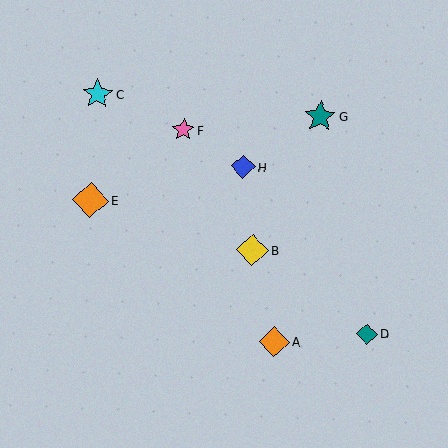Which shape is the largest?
The orange diamond (labeled E) is the largest.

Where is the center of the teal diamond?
The center of the teal diamond is at (367, 334).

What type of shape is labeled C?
Shape C is a cyan star.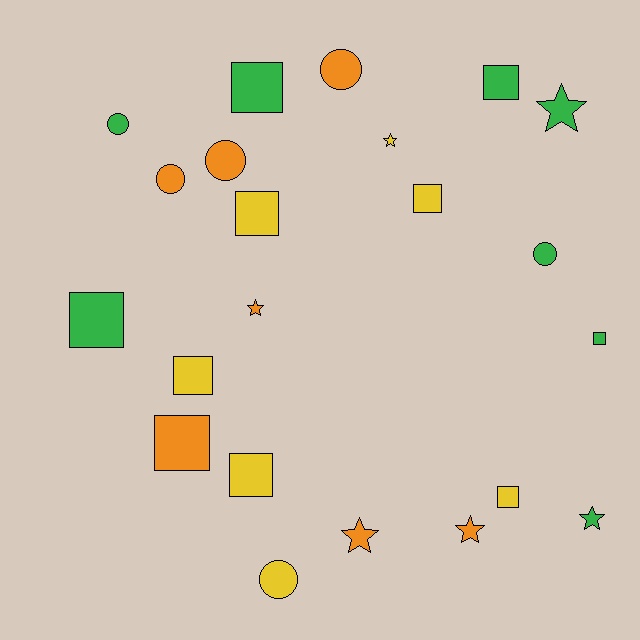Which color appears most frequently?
Green, with 8 objects.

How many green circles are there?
There are 2 green circles.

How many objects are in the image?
There are 22 objects.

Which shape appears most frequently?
Square, with 10 objects.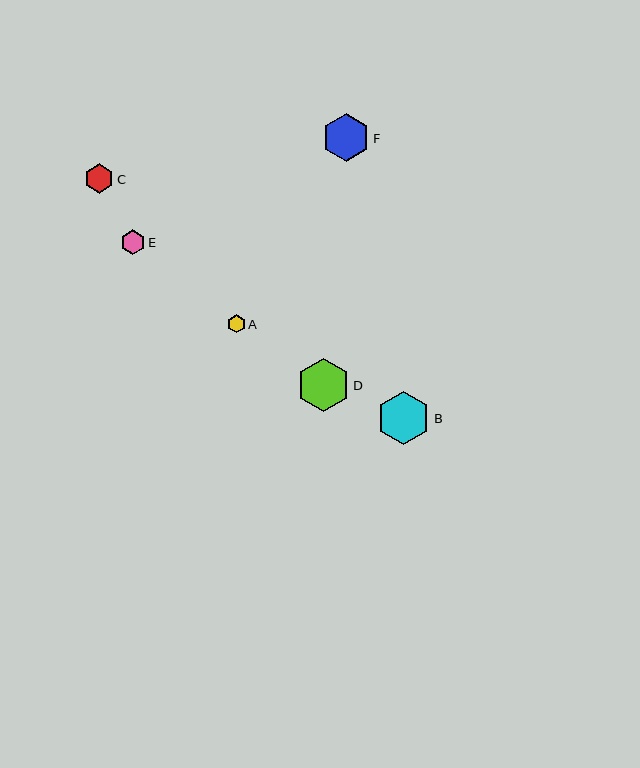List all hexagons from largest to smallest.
From largest to smallest: D, B, F, C, E, A.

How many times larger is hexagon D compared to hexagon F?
Hexagon D is approximately 1.1 times the size of hexagon F.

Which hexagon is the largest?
Hexagon D is the largest with a size of approximately 54 pixels.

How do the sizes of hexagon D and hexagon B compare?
Hexagon D and hexagon B are approximately the same size.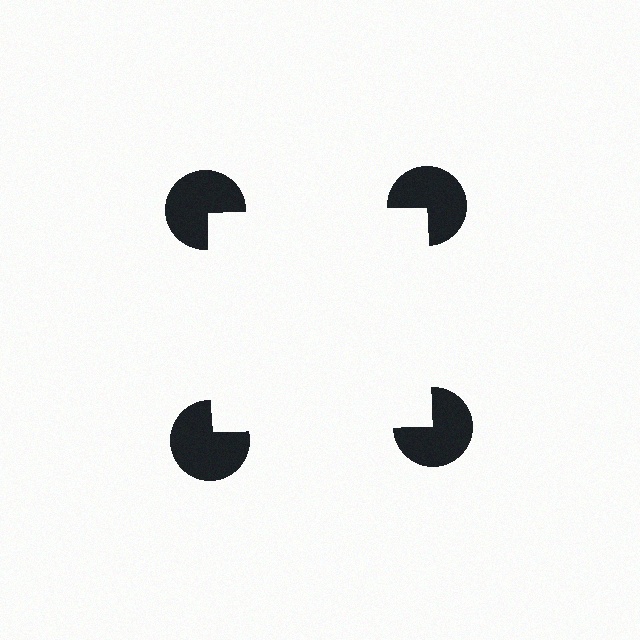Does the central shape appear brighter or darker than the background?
It typically appears slightly brighter than the background, even though no actual brightness change is drawn.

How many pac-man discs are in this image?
There are 4 — one at each vertex of the illusory square.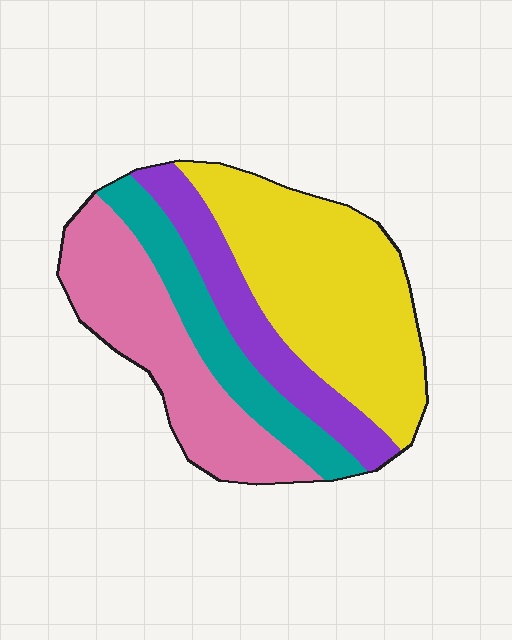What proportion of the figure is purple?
Purple takes up about one sixth (1/6) of the figure.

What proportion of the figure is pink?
Pink covers around 30% of the figure.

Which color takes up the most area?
Yellow, at roughly 40%.